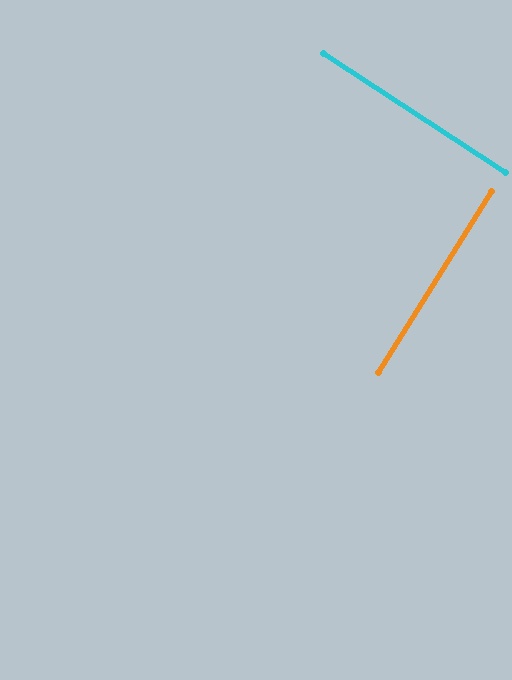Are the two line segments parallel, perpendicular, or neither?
Perpendicular — they meet at approximately 89°.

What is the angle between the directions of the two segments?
Approximately 89 degrees.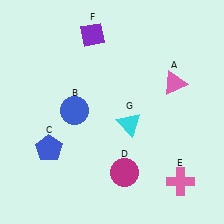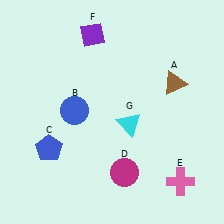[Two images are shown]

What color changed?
The triangle (A) changed from pink in Image 1 to brown in Image 2.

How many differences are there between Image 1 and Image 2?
There is 1 difference between the two images.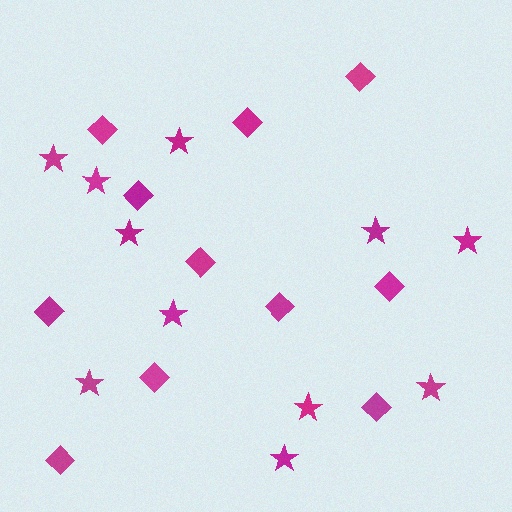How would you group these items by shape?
There are 2 groups: one group of diamonds (11) and one group of stars (11).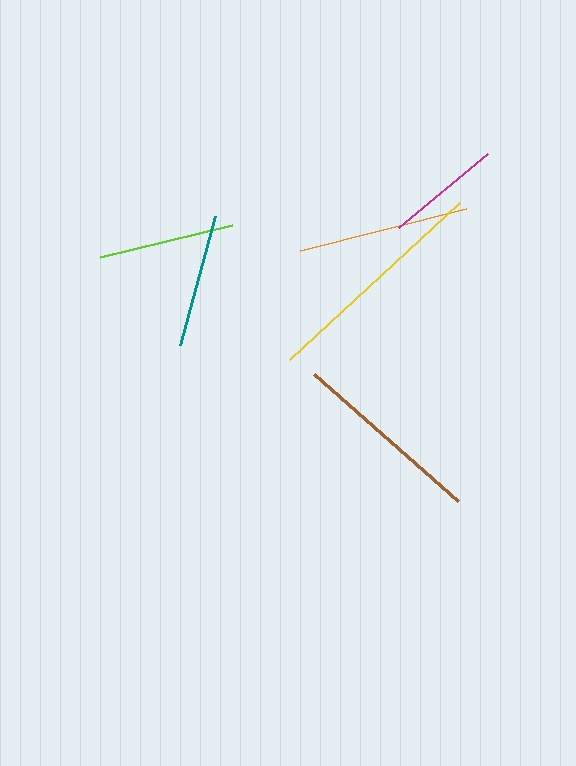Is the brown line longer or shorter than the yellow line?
The yellow line is longer than the brown line.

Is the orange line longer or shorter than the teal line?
The orange line is longer than the teal line.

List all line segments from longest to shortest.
From longest to shortest: yellow, brown, orange, lime, teal, magenta.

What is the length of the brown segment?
The brown segment is approximately 192 pixels long.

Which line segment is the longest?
The yellow line is the longest at approximately 231 pixels.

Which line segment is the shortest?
The magenta line is the shortest at approximately 116 pixels.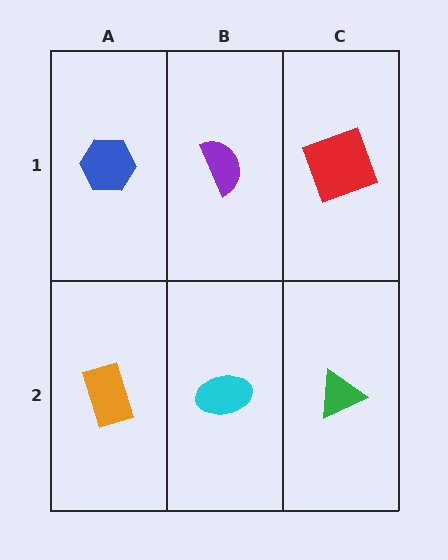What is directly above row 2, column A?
A blue hexagon.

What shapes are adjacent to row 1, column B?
A cyan ellipse (row 2, column B), a blue hexagon (row 1, column A), a red square (row 1, column C).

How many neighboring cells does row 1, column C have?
2.